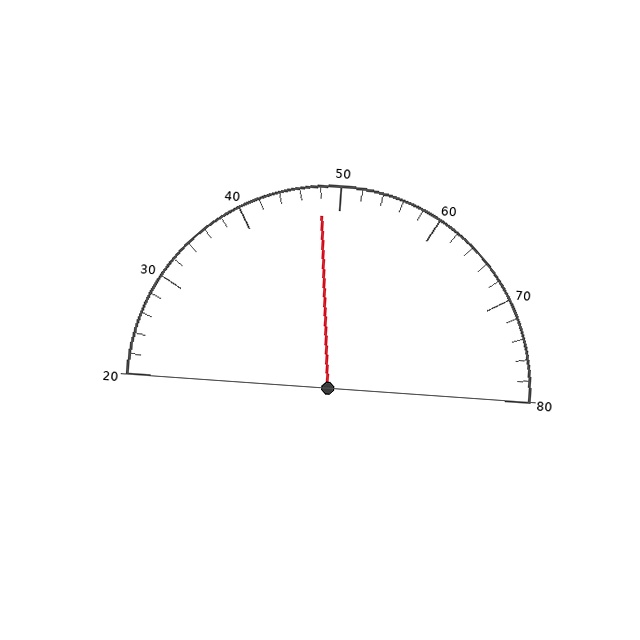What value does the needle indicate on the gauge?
The needle indicates approximately 48.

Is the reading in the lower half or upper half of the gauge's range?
The reading is in the lower half of the range (20 to 80).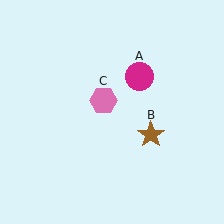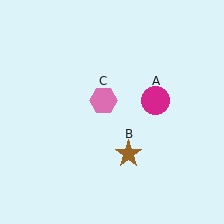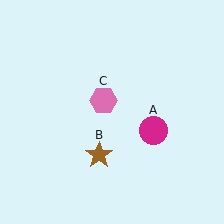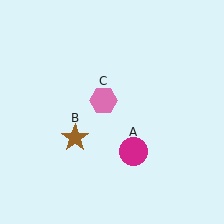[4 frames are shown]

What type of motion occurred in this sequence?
The magenta circle (object A), brown star (object B) rotated clockwise around the center of the scene.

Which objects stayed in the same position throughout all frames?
Pink hexagon (object C) remained stationary.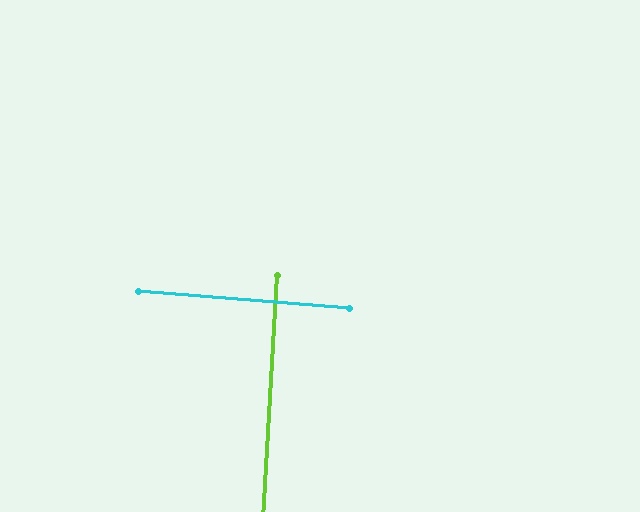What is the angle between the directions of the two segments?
Approximately 89 degrees.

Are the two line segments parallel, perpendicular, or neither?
Perpendicular — they meet at approximately 89°.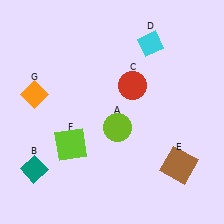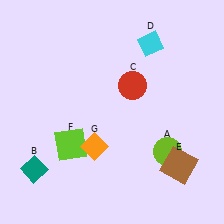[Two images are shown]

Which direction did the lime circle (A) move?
The lime circle (A) moved right.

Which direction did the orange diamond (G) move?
The orange diamond (G) moved right.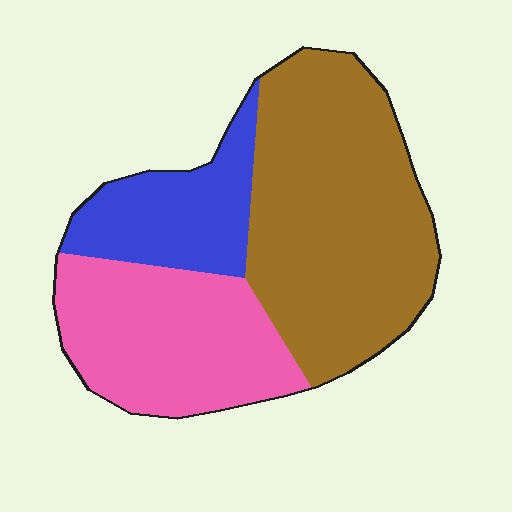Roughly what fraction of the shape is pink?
Pink covers 31% of the shape.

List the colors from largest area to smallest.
From largest to smallest: brown, pink, blue.